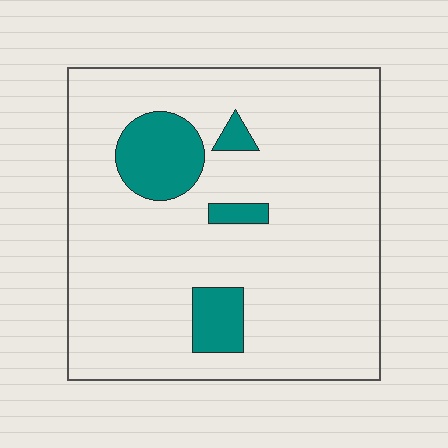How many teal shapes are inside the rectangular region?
4.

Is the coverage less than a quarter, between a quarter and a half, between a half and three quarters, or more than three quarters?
Less than a quarter.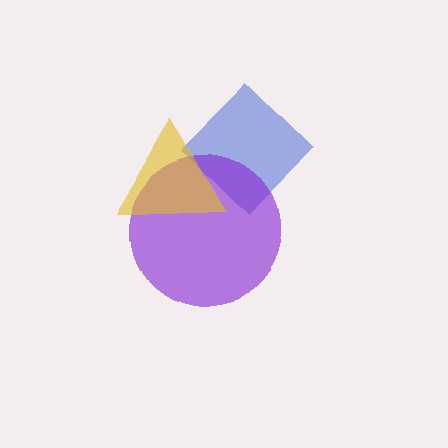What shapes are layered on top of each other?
The layered shapes are: a blue diamond, a purple circle, a yellow triangle.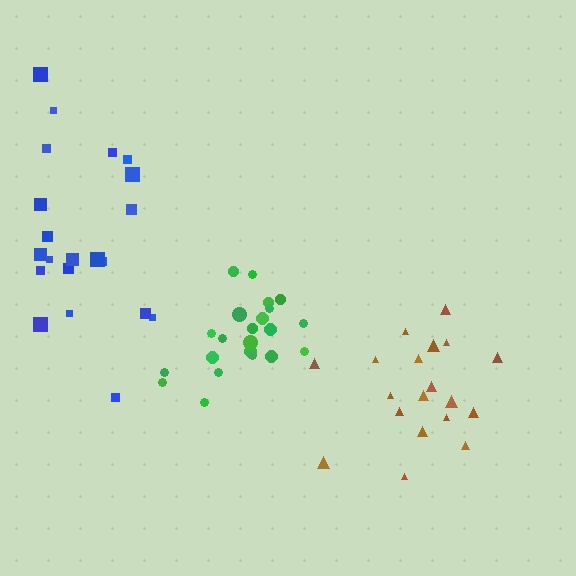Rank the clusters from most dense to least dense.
green, blue, brown.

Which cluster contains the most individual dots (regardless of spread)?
Green (23).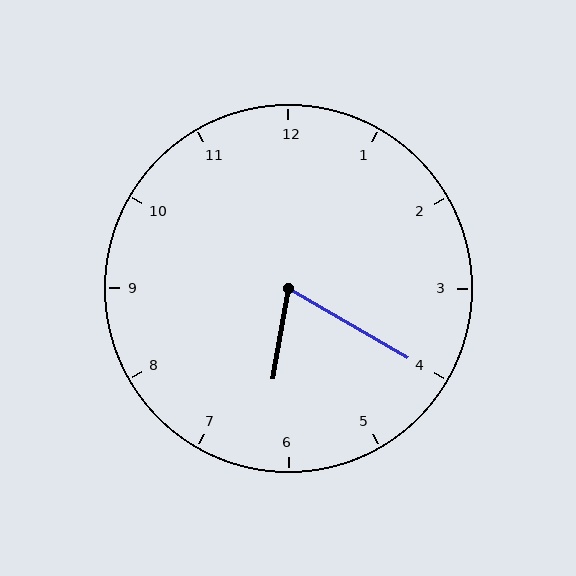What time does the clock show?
6:20.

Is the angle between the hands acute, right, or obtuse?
It is acute.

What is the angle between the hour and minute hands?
Approximately 70 degrees.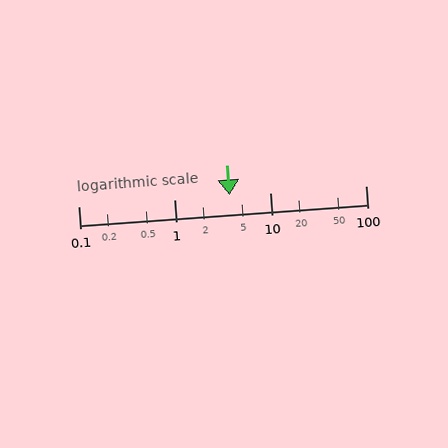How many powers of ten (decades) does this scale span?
The scale spans 3 decades, from 0.1 to 100.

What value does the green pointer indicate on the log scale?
The pointer indicates approximately 3.8.